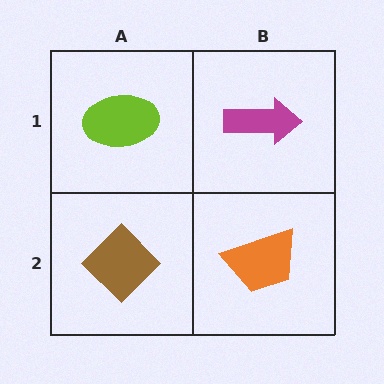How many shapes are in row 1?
2 shapes.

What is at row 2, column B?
An orange trapezoid.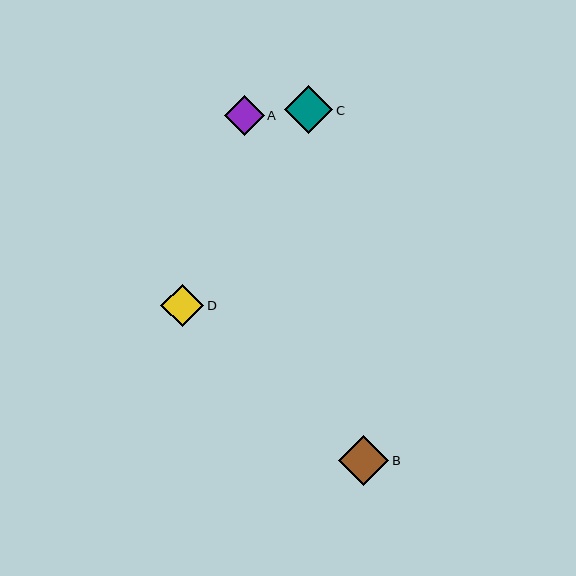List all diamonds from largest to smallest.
From largest to smallest: B, C, D, A.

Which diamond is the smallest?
Diamond A is the smallest with a size of approximately 40 pixels.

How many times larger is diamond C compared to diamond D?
Diamond C is approximately 1.1 times the size of diamond D.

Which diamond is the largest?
Diamond B is the largest with a size of approximately 50 pixels.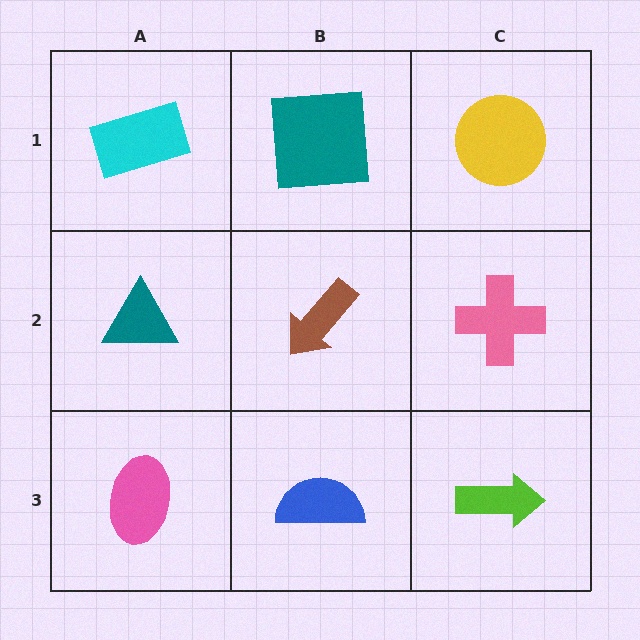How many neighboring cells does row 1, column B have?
3.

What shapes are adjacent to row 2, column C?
A yellow circle (row 1, column C), a lime arrow (row 3, column C), a brown arrow (row 2, column B).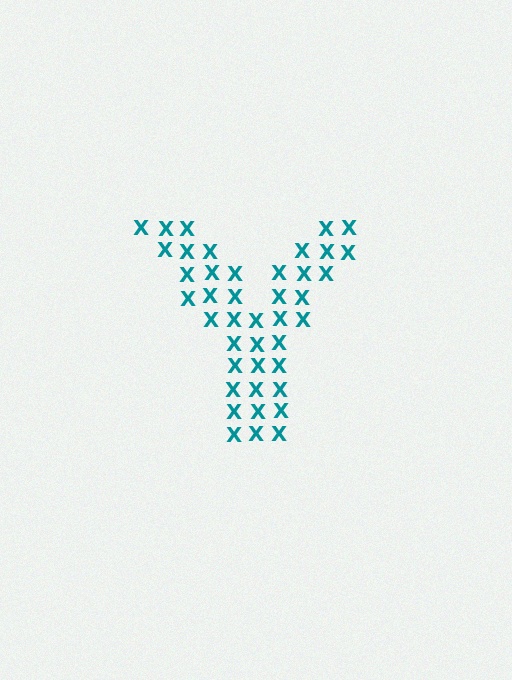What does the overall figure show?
The overall figure shows the letter Y.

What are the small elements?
The small elements are letter X's.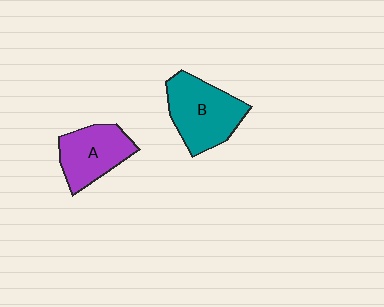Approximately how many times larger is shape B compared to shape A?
Approximately 1.2 times.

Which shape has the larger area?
Shape B (teal).